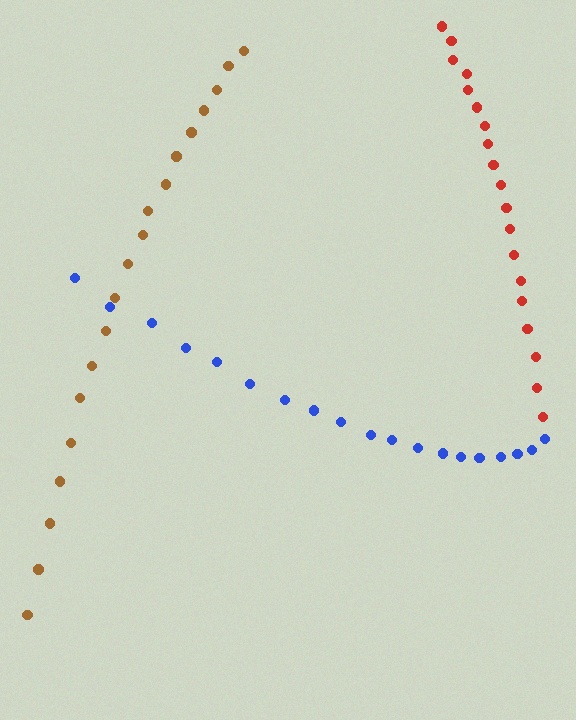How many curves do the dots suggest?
There are 3 distinct paths.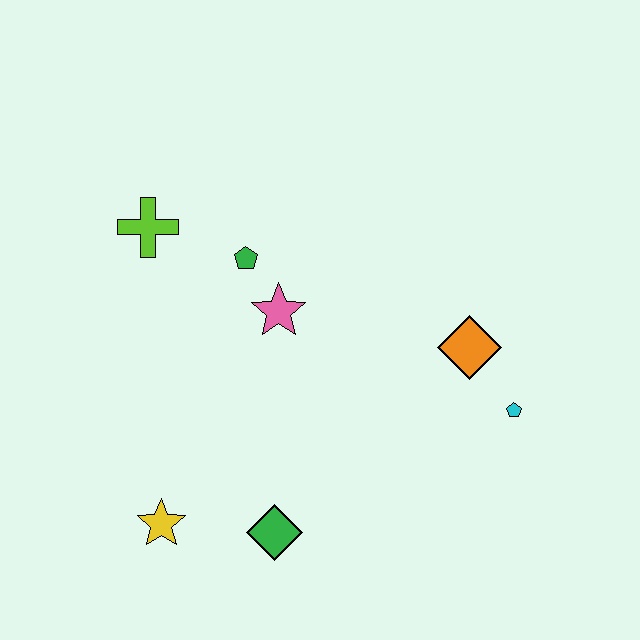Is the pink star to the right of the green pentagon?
Yes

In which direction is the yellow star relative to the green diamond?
The yellow star is to the left of the green diamond.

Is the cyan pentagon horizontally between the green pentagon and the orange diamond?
No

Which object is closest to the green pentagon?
The pink star is closest to the green pentagon.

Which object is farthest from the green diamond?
The lime cross is farthest from the green diamond.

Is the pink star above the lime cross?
No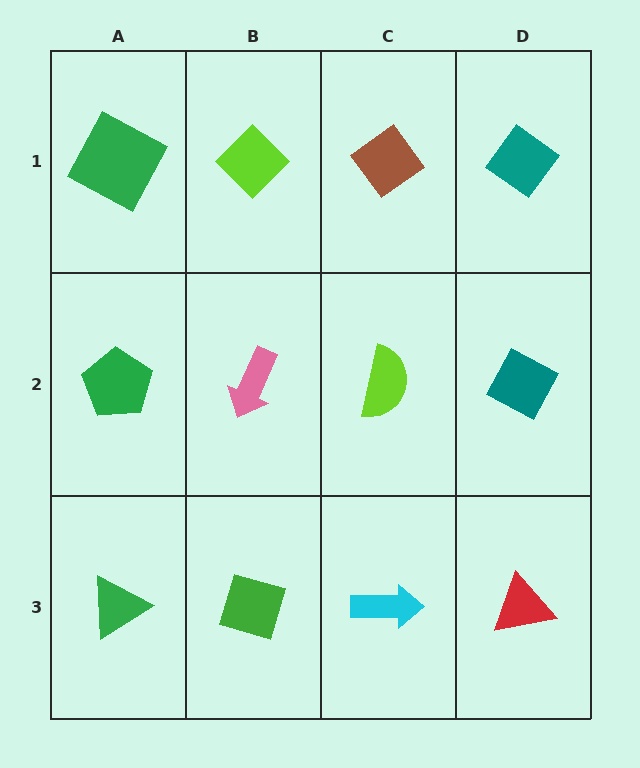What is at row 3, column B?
A green diamond.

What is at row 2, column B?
A pink arrow.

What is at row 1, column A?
A green square.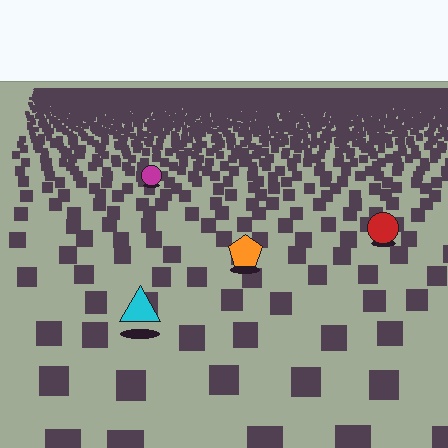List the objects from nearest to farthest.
From nearest to farthest: the cyan triangle, the orange pentagon, the red circle, the magenta circle.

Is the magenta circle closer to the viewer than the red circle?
No. The red circle is closer — you can tell from the texture gradient: the ground texture is coarser near it.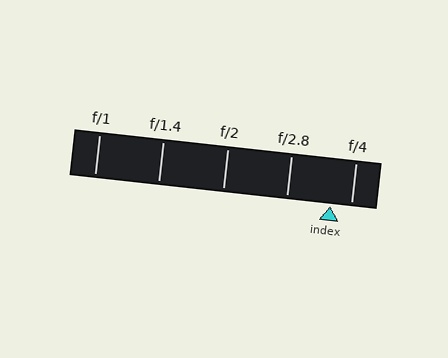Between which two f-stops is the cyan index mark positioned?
The index mark is between f/2.8 and f/4.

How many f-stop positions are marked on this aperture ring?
There are 5 f-stop positions marked.